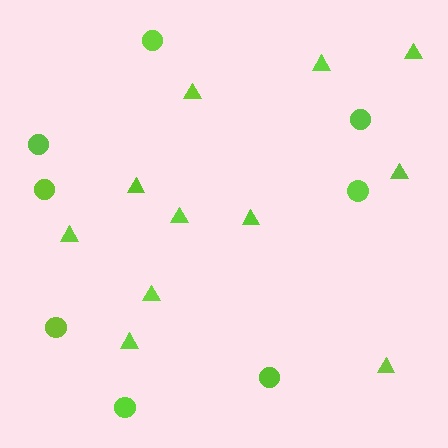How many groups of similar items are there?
There are 2 groups: one group of triangles (11) and one group of circles (8).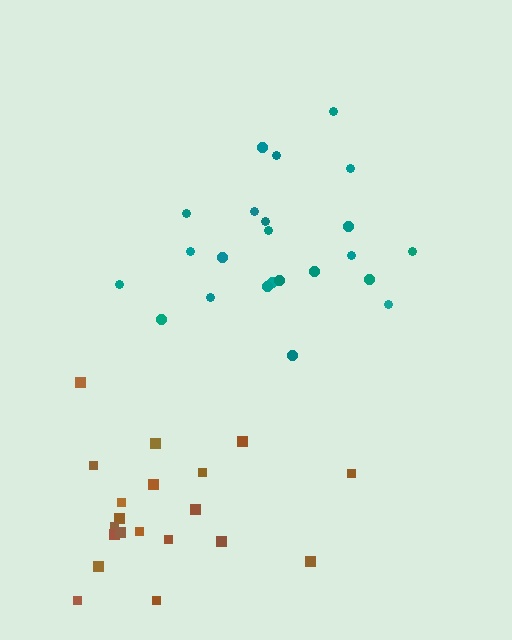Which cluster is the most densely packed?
Teal.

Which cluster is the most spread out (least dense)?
Brown.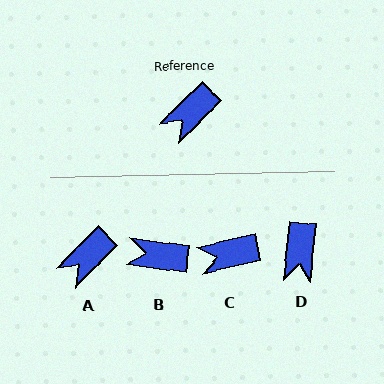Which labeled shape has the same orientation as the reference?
A.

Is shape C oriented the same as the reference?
No, it is off by about 32 degrees.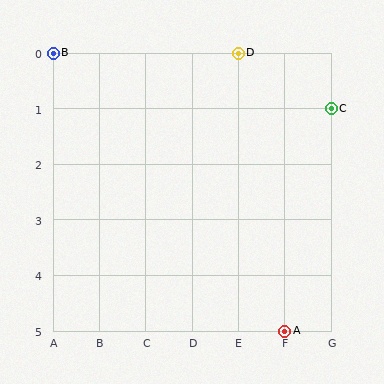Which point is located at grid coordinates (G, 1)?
Point C is at (G, 1).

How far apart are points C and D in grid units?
Points C and D are 2 columns and 1 row apart (about 2.2 grid units diagonally).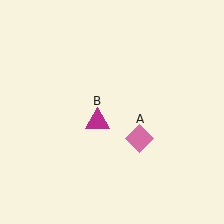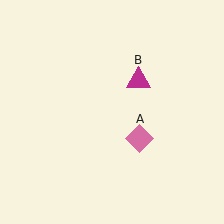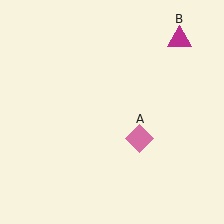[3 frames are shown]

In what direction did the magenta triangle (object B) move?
The magenta triangle (object B) moved up and to the right.